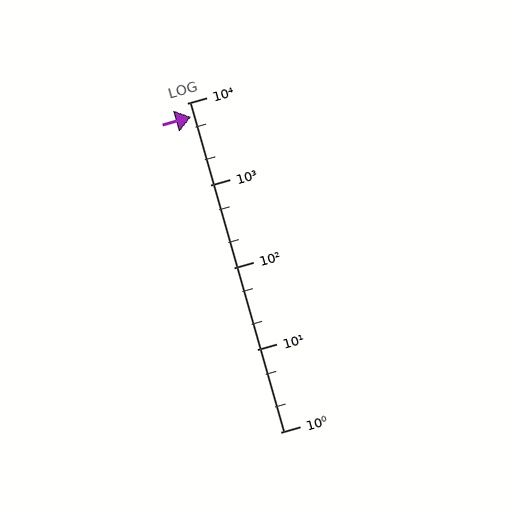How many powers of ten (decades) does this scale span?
The scale spans 4 decades, from 1 to 10000.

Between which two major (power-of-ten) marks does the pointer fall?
The pointer is between 1000 and 10000.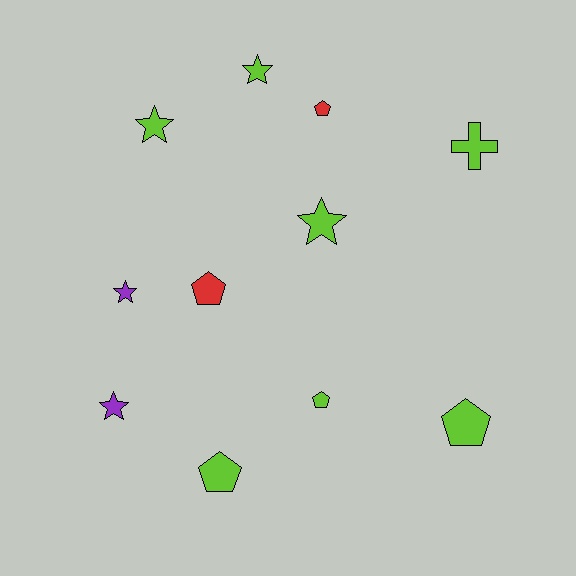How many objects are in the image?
There are 11 objects.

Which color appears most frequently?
Lime, with 7 objects.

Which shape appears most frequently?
Star, with 5 objects.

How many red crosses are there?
There are no red crosses.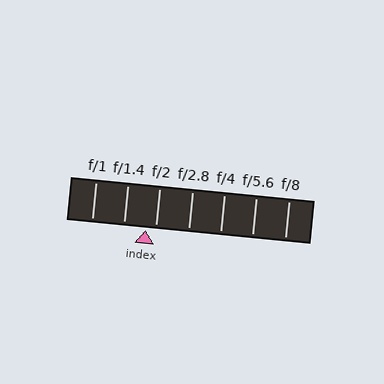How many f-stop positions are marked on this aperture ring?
There are 7 f-stop positions marked.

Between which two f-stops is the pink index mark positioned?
The index mark is between f/1.4 and f/2.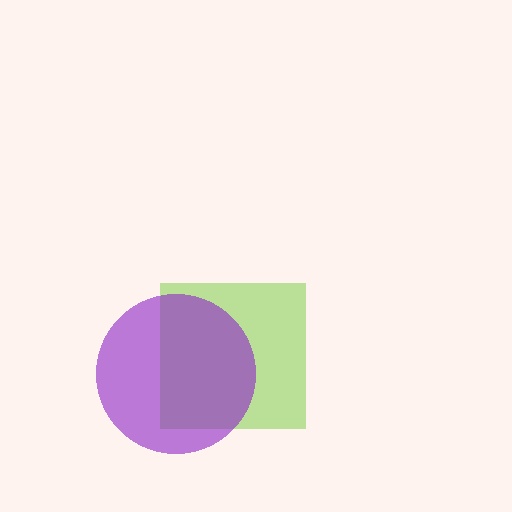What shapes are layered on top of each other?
The layered shapes are: a lime square, a purple circle.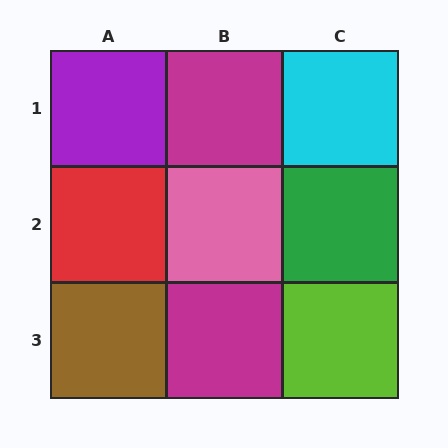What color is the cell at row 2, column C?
Green.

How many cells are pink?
1 cell is pink.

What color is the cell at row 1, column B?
Magenta.